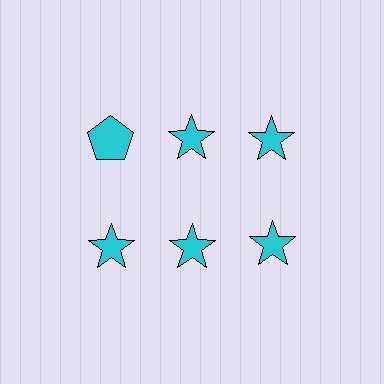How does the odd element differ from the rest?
It has a different shape: pentagon instead of star.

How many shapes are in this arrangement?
There are 6 shapes arranged in a grid pattern.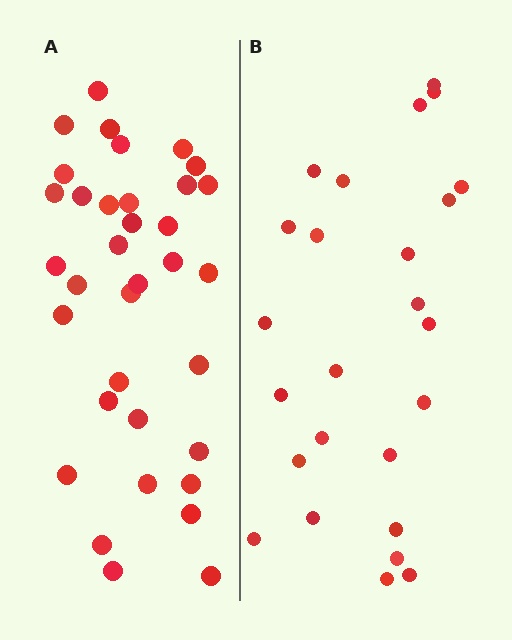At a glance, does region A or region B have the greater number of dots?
Region A (the left region) has more dots.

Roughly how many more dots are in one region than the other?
Region A has roughly 10 or so more dots than region B.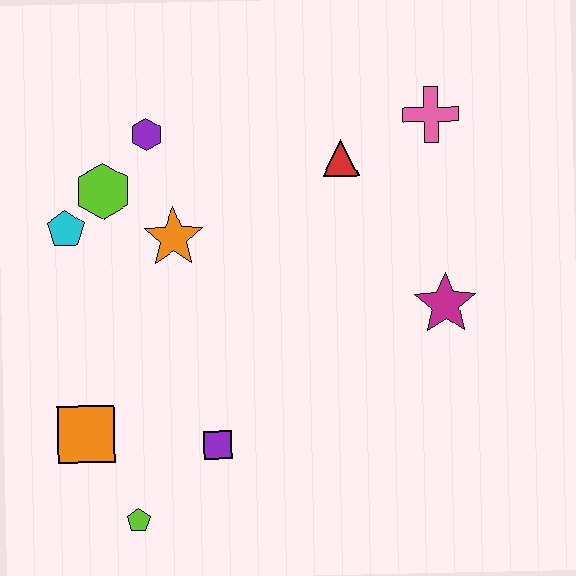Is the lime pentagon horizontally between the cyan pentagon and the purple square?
Yes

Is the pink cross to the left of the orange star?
No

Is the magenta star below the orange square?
No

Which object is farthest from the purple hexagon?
The lime pentagon is farthest from the purple hexagon.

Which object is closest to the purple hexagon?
The lime hexagon is closest to the purple hexagon.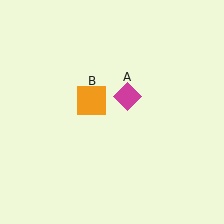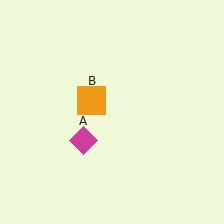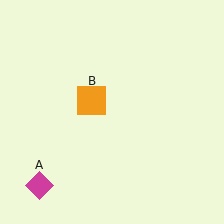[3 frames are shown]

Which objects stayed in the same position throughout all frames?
Orange square (object B) remained stationary.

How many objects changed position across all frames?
1 object changed position: magenta diamond (object A).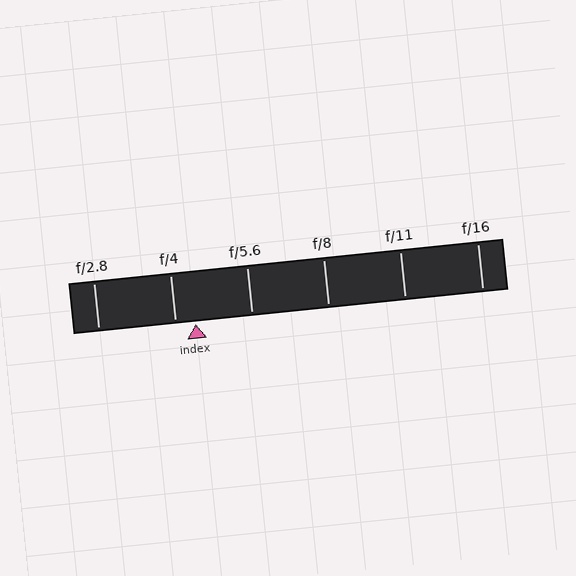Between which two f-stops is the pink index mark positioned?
The index mark is between f/4 and f/5.6.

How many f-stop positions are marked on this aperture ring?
There are 6 f-stop positions marked.